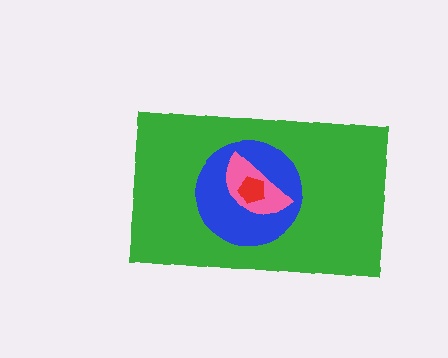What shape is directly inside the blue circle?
The pink semicircle.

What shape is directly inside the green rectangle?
The blue circle.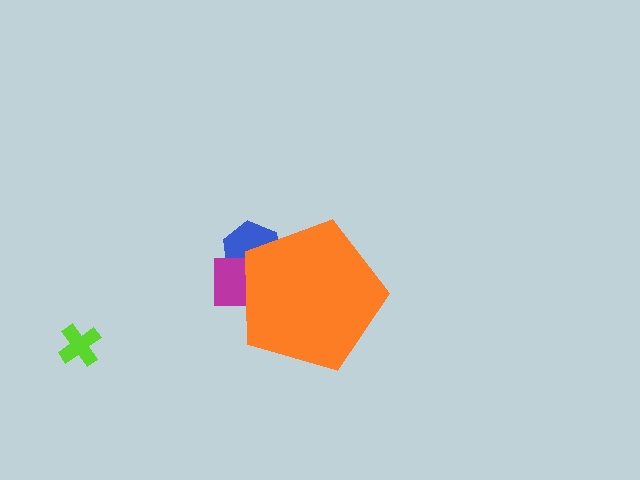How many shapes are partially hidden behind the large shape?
2 shapes are partially hidden.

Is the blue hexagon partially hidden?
Yes, the blue hexagon is partially hidden behind the orange pentagon.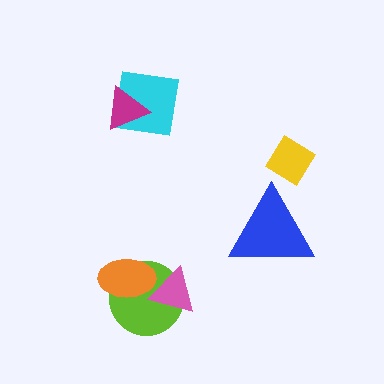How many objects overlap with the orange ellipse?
2 objects overlap with the orange ellipse.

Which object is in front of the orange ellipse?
The pink triangle is in front of the orange ellipse.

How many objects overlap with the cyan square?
1 object overlaps with the cyan square.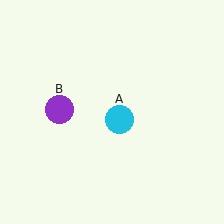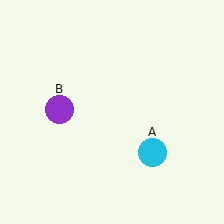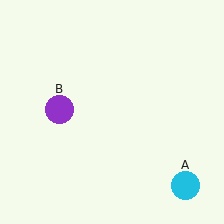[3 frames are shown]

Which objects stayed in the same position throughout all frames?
Purple circle (object B) remained stationary.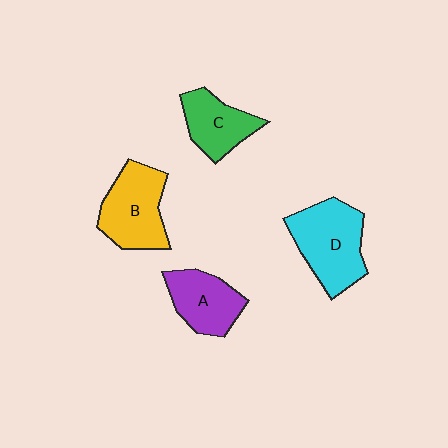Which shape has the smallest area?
Shape C (green).